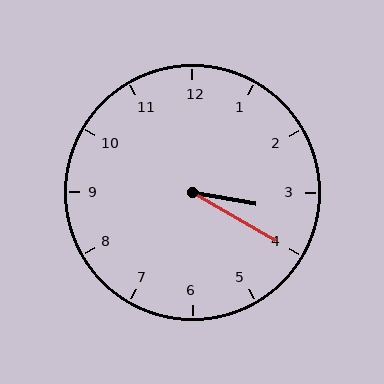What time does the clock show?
3:20.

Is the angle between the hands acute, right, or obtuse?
It is acute.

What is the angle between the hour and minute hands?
Approximately 20 degrees.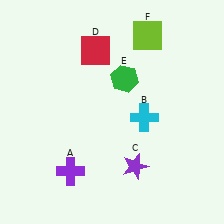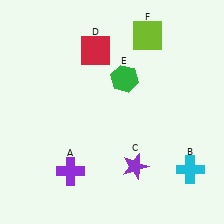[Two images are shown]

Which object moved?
The cyan cross (B) moved down.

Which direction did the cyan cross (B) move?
The cyan cross (B) moved down.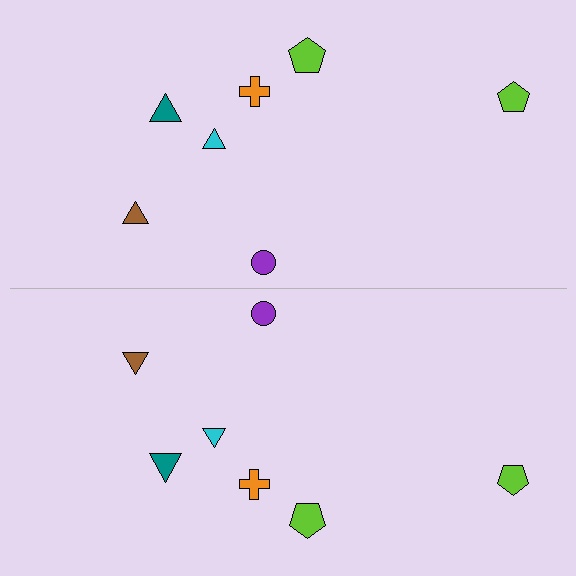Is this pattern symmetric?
Yes, this pattern has bilateral (reflection) symmetry.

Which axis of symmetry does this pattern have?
The pattern has a horizontal axis of symmetry running through the center of the image.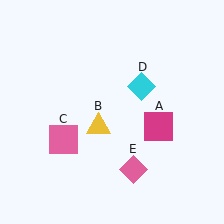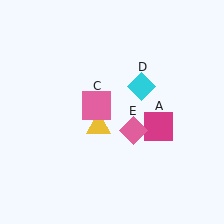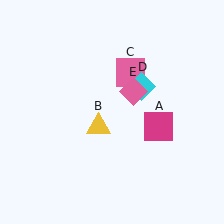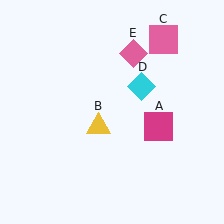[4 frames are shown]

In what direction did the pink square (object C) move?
The pink square (object C) moved up and to the right.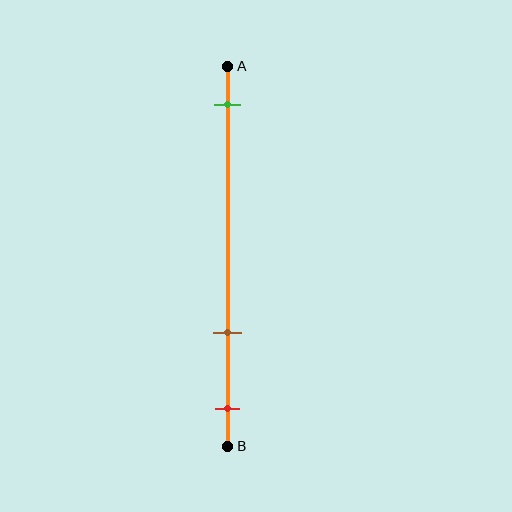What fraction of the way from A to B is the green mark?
The green mark is approximately 10% (0.1) of the way from A to B.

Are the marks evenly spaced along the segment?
No, the marks are not evenly spaced.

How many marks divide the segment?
There are 3 marks dividing the segment.